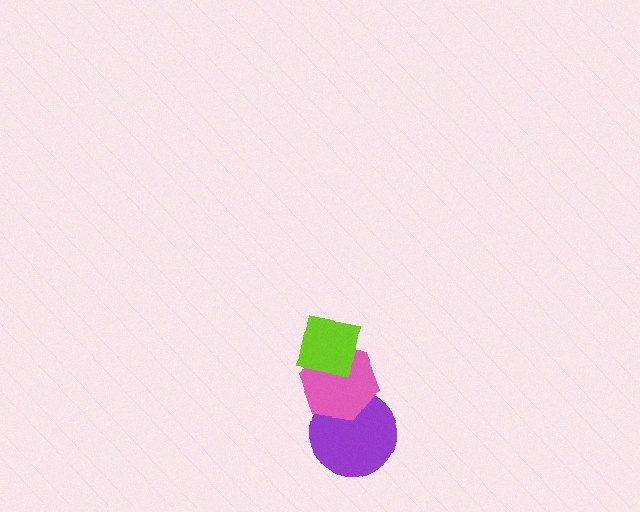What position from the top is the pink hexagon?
The pink hexagon is 2nd from the top.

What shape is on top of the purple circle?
The pink hexagon is on top of the purple circle.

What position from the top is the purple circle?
The purple circle is 3rd from the top.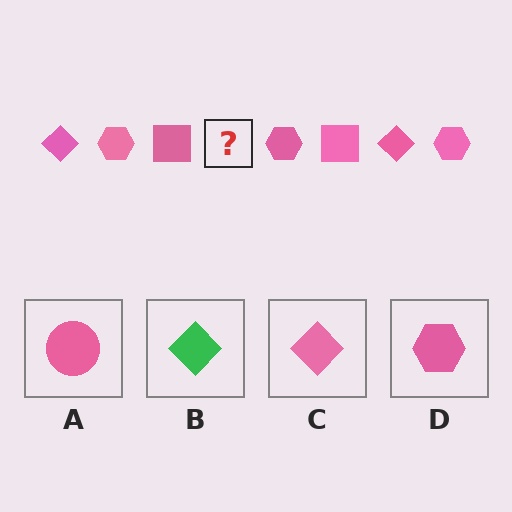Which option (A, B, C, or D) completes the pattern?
C.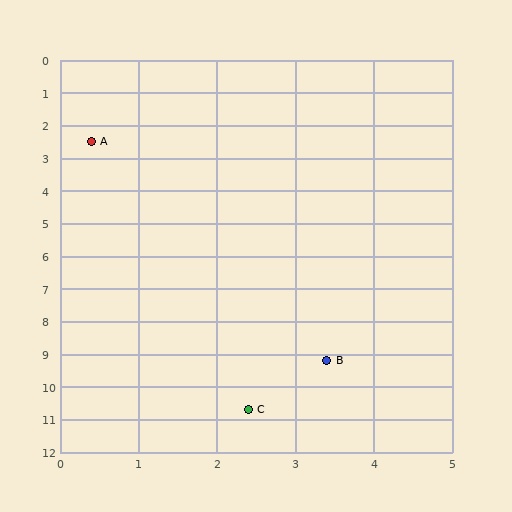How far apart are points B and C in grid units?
Points B and C are about 1.8 grid units apart.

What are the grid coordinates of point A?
Point A is at approximately (0.4, 2.5).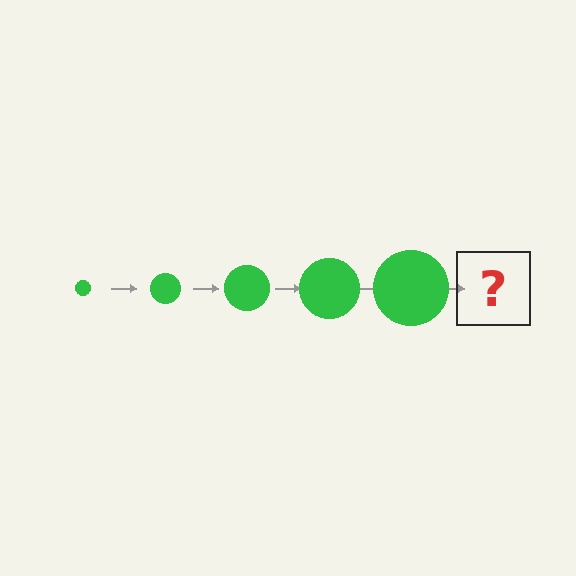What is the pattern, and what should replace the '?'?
The pattern is that the circle gets progressively larger each step. The '?' should be a green circle, larger than the previous one.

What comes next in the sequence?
The next element should be a green circle, larger than the previous one.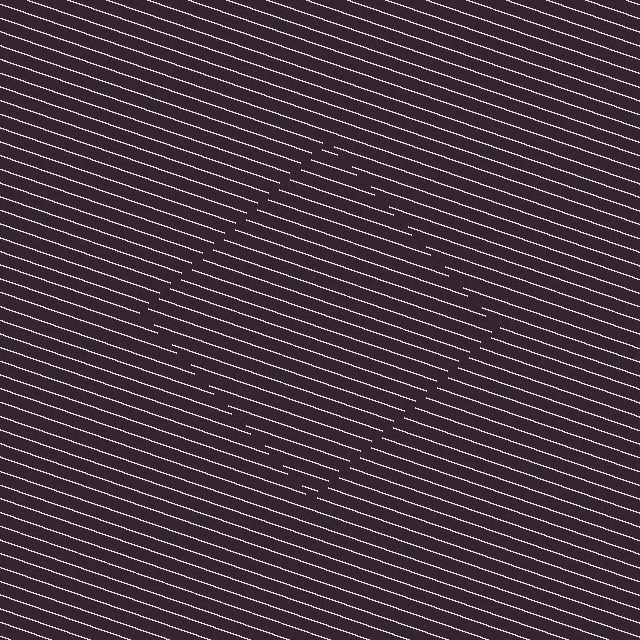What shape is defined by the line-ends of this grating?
An illusory square. The interior of the shape contains the same grating, shifted by half a period — the contour is defined by the phase discontinuity where line-ends from the inner and outer gratings abut.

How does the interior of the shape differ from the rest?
The interior of the shape contains the same grating, shifted by half a period — the contour is defined by the phase discontinuity where line-ends from the inner and outer gratings abut.